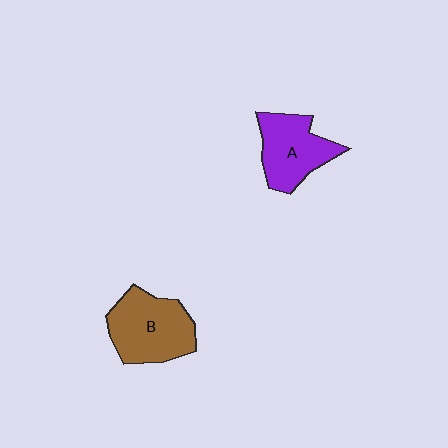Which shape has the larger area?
Shape B (brown).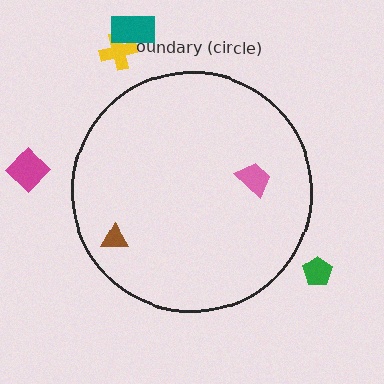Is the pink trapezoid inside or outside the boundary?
Inside.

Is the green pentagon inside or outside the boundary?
Outside.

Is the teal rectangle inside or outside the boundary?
Outside.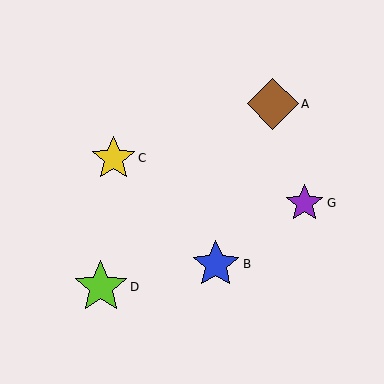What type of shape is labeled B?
Shape B is a blue star.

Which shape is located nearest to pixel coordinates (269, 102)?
The brown diamond (labeled A) at (273, 104) is nearest to that location.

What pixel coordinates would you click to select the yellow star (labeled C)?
Click at (114, 158) to select the yellow star C.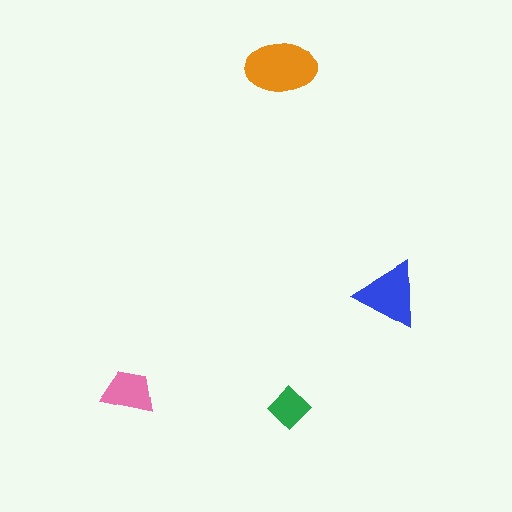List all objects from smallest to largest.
The green diamond, the pink trapezoid, the blue triangle, the orange ellipse.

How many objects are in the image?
There are 4 objects in the image.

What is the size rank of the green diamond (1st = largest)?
4th.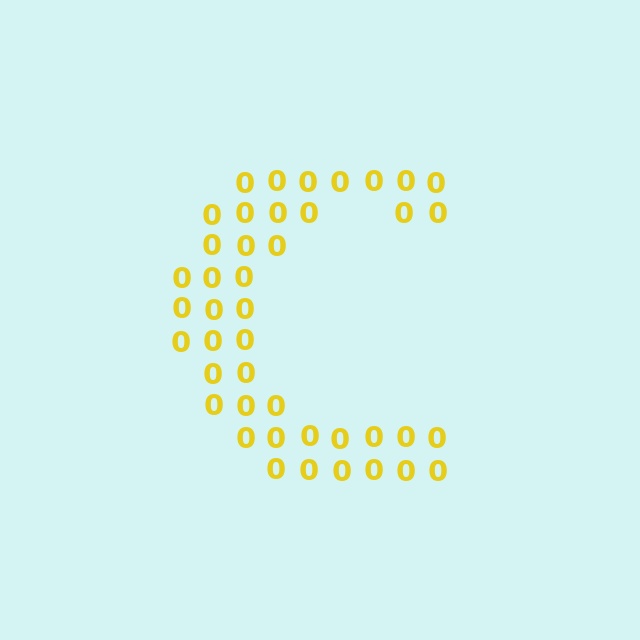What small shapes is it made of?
It is made of small digit 0's.